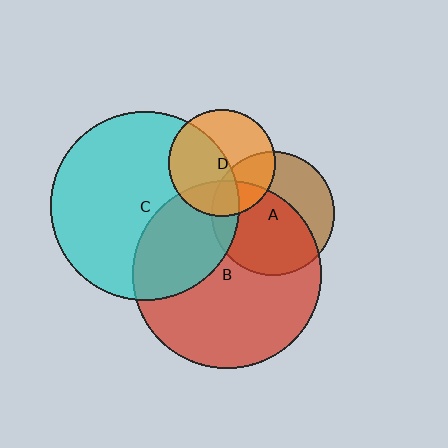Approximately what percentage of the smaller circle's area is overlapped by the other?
Approximately 60%.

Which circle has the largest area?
Circle C (cyan).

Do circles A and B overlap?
Yes.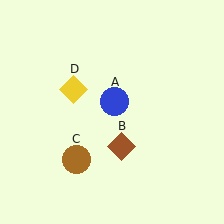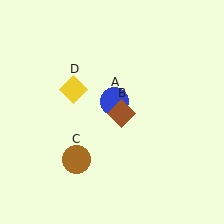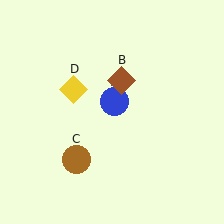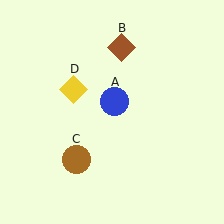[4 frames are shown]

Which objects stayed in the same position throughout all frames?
Blue circle (object A) and brown circle (object C) and yellow diamond (object D) remained stationary.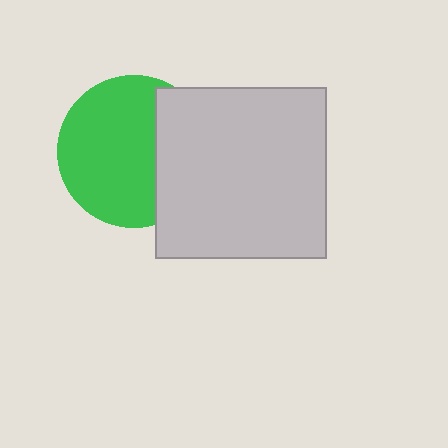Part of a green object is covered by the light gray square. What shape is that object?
It is a circle.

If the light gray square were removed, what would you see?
You would see the complete green circle.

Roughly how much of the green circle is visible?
Most of it is visible (roughly 68%).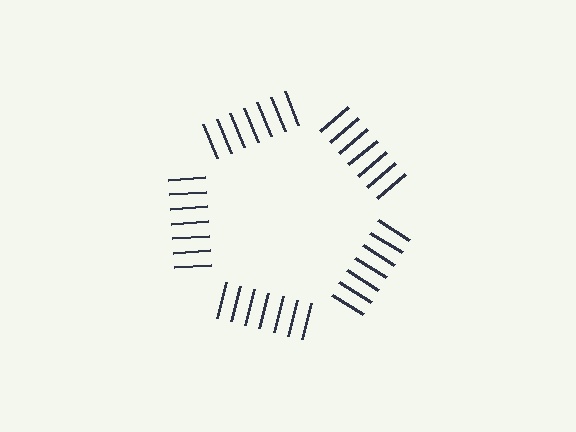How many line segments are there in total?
35 — 7 along each of the 5 edges.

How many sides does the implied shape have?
5 sides — the line-ends trace a pentagon.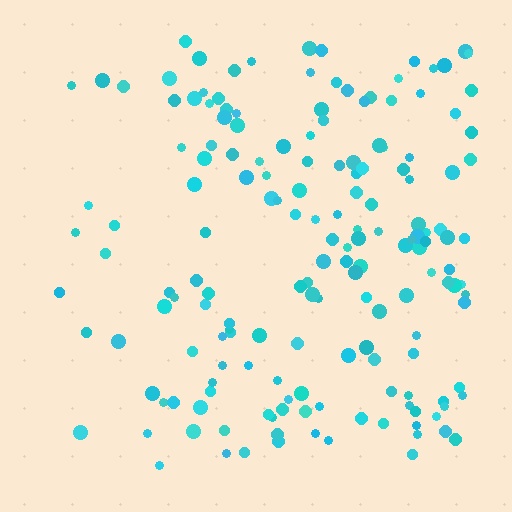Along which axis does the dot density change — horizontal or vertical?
Horizontal.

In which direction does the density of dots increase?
From left to right, with the right side densest.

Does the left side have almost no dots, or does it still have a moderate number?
Still a moderate number, just noticeably fewer than the right.